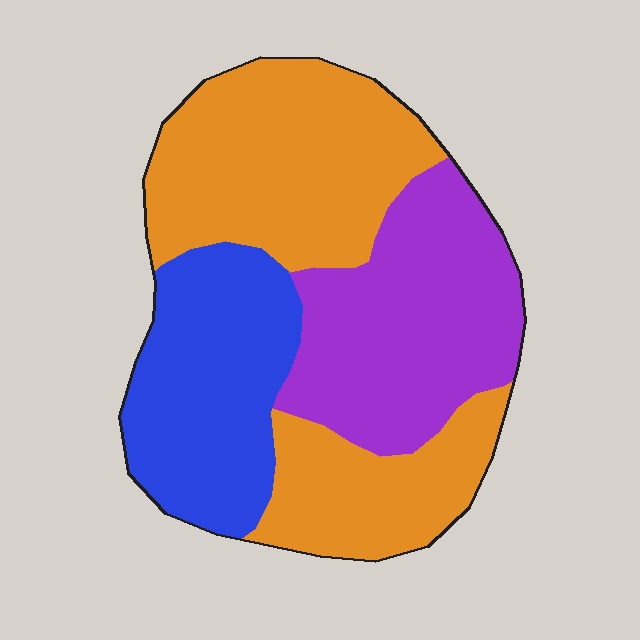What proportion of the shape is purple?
Purple covers about 30% of the shape.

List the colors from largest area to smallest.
From largest to smallest: orange, purple, blue.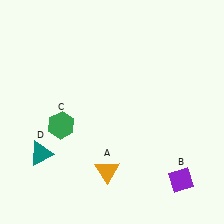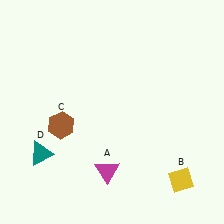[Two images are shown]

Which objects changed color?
A changed from orange to magenta. B changed from purple to yellow. C changed from green to brown.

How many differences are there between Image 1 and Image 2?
There are 3 differences between the two images.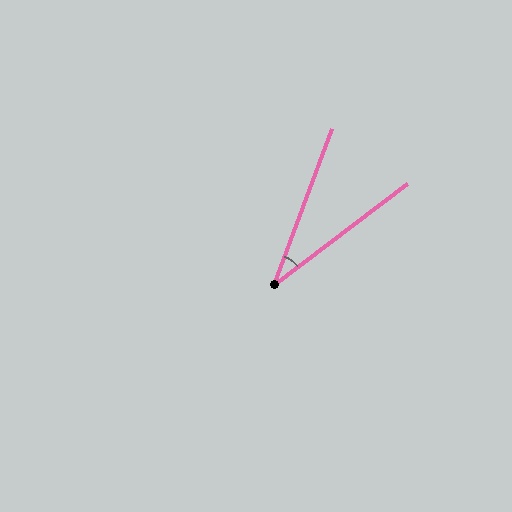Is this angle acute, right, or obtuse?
It is acute.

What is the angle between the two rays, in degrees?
Approximately 32 degrees.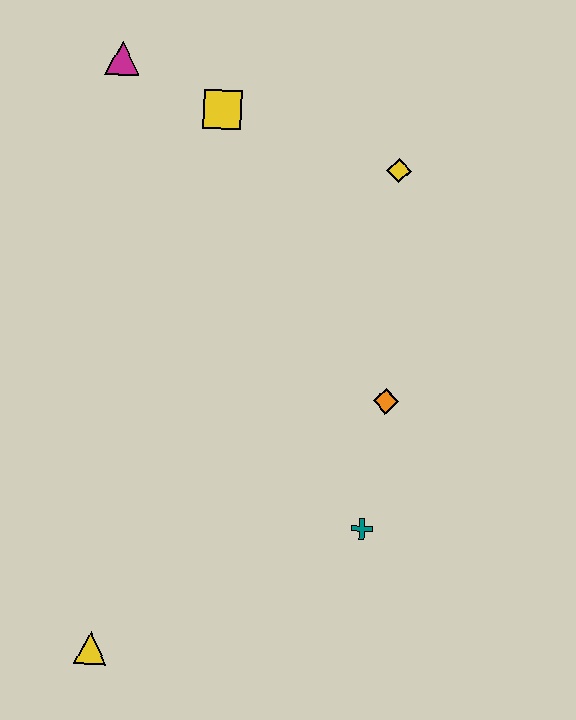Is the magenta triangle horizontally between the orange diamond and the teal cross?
No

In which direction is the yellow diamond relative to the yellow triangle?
The yellow diamond is above the yellow triangle.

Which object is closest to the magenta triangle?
The yellow square is closest to the magenta triangle.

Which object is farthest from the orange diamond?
The magenta triangle is farthest from the orange diamond.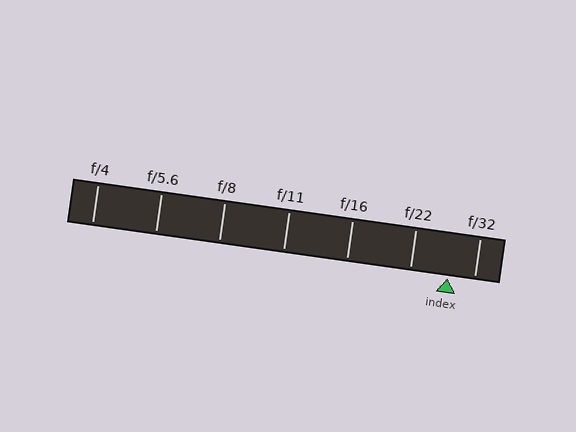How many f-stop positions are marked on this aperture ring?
There are 7 f-stop positions marked.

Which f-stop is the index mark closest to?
The index mark is closest to f/32.